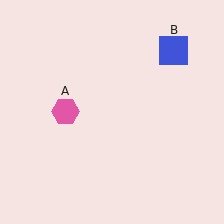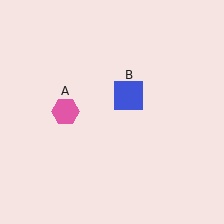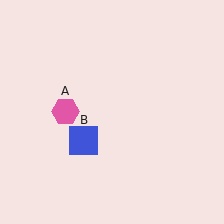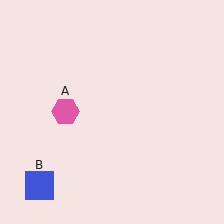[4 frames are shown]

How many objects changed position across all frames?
1 object changed position: blue square (object B).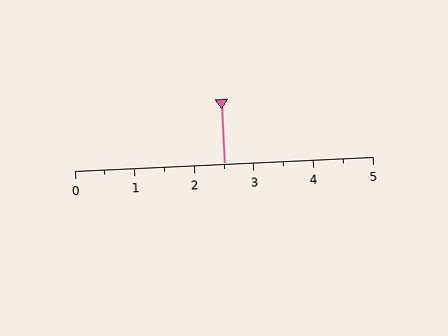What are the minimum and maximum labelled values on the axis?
The axis runs from 0 to 5.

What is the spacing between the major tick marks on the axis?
The major ticks are spaced 1 apart.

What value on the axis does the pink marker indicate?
The marker indicates approximately 2.5.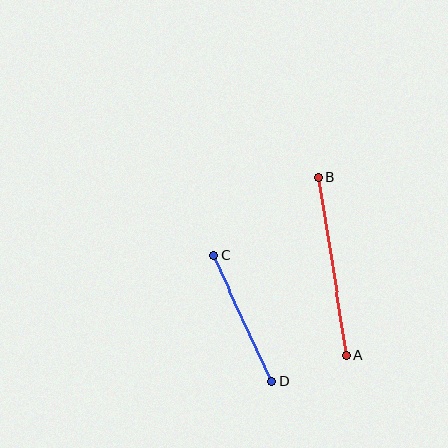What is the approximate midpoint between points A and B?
The midpoint is at approximately (332, 266) pixels.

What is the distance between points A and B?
The distance is approximately 180 pixels.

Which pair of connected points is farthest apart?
Points A and B are farthest apart.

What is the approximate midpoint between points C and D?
The midpoint is at approximately (242, 318) pixels.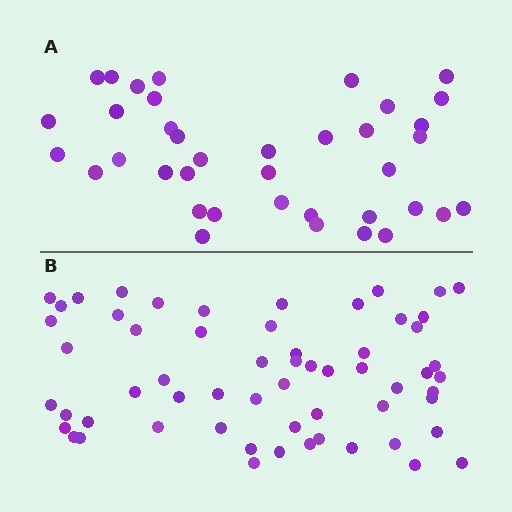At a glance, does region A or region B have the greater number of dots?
Region B (the bottom region) has more dots.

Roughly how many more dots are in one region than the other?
Region B has approximately 20 more dots than region A.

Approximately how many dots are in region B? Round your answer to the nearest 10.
About 60 dots.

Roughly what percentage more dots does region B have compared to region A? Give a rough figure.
About 60% more.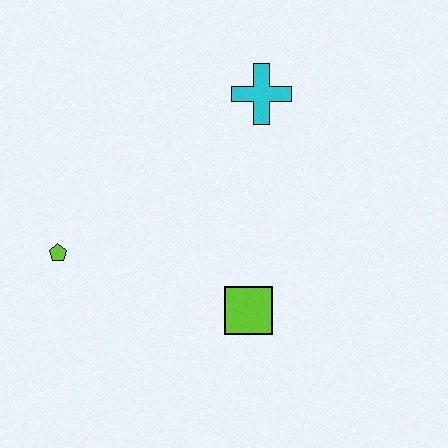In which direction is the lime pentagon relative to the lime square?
The lime pentagon is to the left of the lime square.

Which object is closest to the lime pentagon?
The lime square is closest to the lime pentagon.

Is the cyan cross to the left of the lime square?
No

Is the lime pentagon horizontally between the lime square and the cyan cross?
No